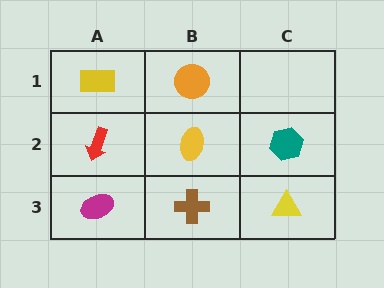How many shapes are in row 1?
2 shapes.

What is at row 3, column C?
A yellow triangle.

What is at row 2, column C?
A teal hexagon.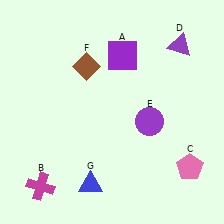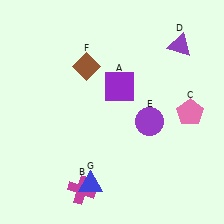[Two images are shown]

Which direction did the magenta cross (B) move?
The magenta cross (B) moved right.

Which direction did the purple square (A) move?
The purple square (A) moved down.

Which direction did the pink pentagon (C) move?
The pink pentagon (C) moved up.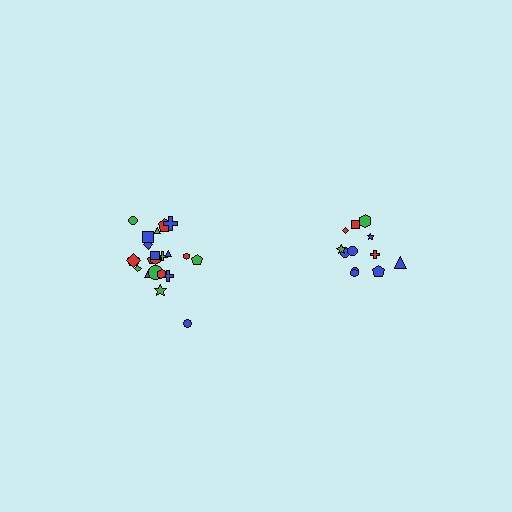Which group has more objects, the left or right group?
The left group.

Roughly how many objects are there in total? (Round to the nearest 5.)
Roughly 35 objects in total.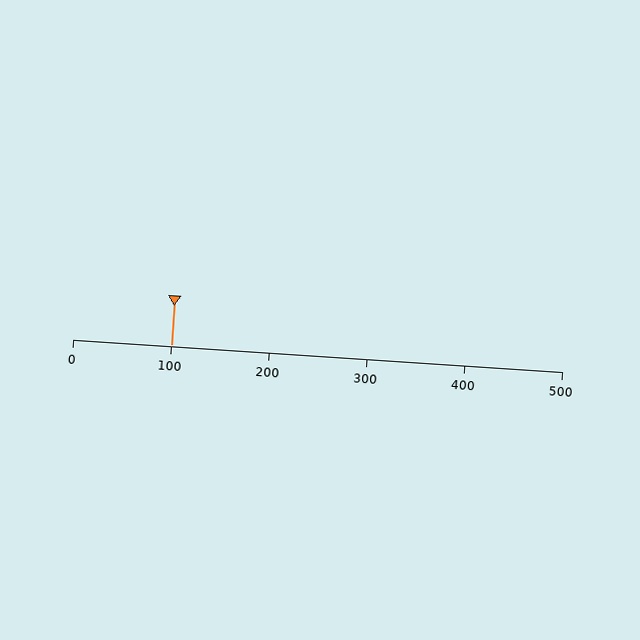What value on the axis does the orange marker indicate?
The marker indicates approximately 100.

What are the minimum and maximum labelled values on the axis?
The axis runs from 0 to 500.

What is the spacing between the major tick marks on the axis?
The major ticks are spaced 100 apart.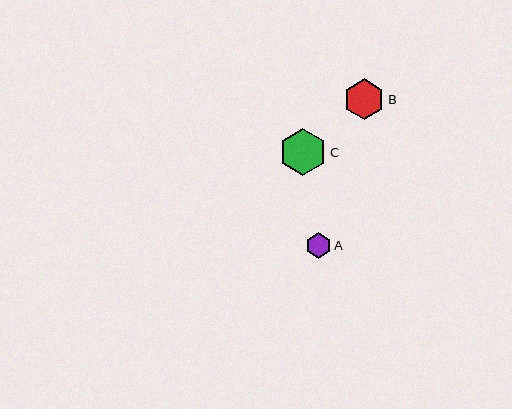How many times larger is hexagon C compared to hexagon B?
Hexagon C is approximately 1.2 times the size of hexagon B.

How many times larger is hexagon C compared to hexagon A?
Hexagon C is approximately 1.9 times the size of hexagon A.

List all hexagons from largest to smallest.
From largest to smallest: C, B, A.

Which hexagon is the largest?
Hexagon C is the largest with a size of approximately 48 pixels.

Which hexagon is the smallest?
Hexagon A is the smallest with a size of approximately 25 pixels.